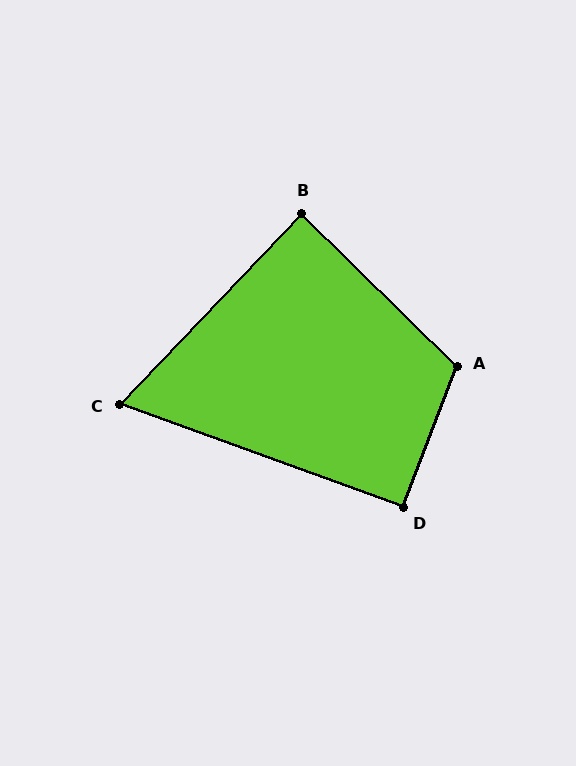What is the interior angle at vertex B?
Approximately 89 degrees (approximately right).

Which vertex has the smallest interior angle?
C, at approximately 66 degrees.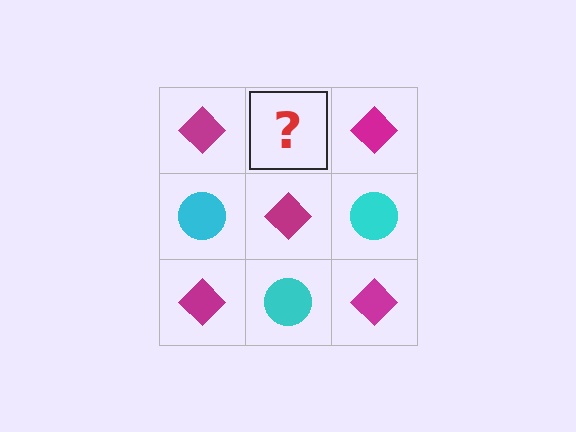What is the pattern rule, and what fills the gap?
The rule is that it alternates magenta diamond and cyan circle in a checkerboard pattern. The gap should be filled with a cyan circle.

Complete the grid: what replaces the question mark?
The question mark should be replaced with a cyan circle.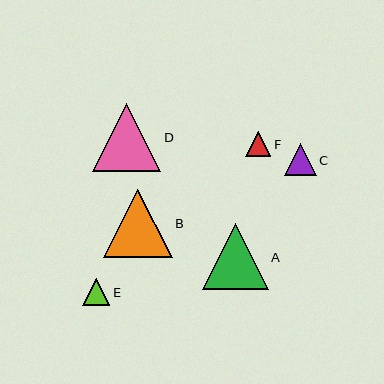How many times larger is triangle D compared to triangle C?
Triangle D is approximately 2.2 times the size of triangle C.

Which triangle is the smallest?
Triangle F is the smallest with a size of approximately 25 pixels.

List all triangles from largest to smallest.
From largest to smallest: B, D, A, C, E, F.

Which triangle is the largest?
Triangle B is the largest with a size of approximately 69 pixels.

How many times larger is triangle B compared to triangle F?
Triangle B is approximately 2.7 times the size of triangle F.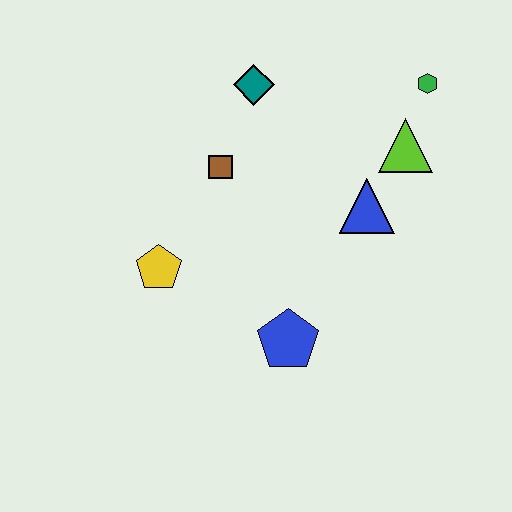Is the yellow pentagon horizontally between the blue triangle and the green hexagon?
No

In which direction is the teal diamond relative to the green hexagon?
The teal diamond is to the left of the green hexagon.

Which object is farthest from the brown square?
The green hexagon is farthest from the brown square.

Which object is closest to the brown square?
The teal diamond is closest to the brown square.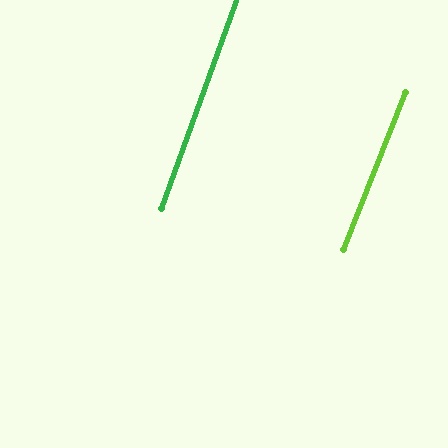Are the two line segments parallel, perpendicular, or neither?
Parallel — their directions differ by only 1.9°.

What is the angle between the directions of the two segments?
Approximately 2 degrees.